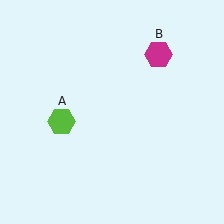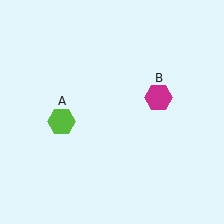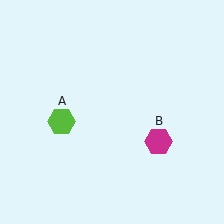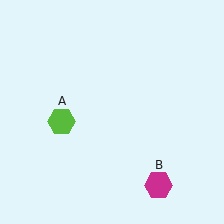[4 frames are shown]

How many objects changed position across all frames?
1 object changed position: magenta hexagon (object B).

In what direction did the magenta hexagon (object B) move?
The magenta hexagon (object B) moved down.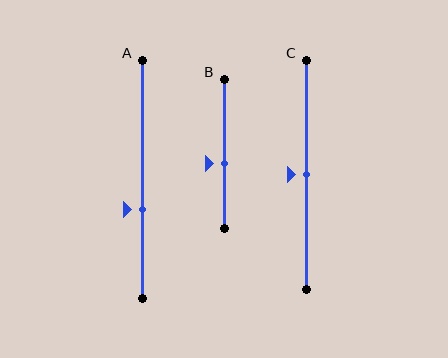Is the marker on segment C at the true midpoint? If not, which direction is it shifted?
Yes, the marker on segment C is at the true midpoint.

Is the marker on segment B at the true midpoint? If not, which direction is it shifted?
No, the marker on segment B is shifted downward by about 6% of the segment length.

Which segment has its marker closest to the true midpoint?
Segment C has its marker closest to the true midpoint.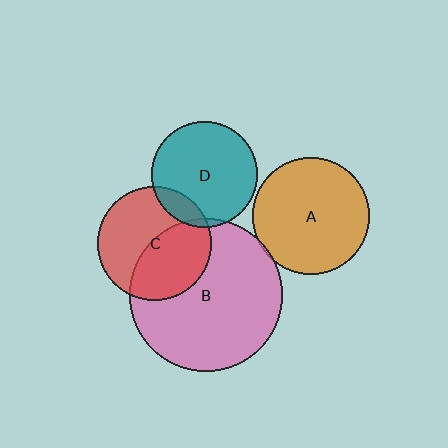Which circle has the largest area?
Circle B (pink).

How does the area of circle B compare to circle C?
Approximately 1.8 times.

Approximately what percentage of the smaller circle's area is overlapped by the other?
Approximately 45%.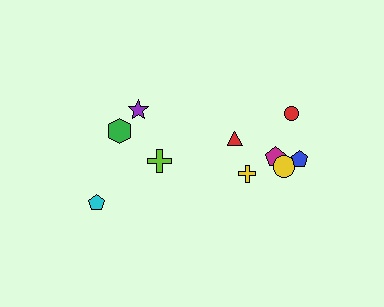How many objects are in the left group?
There are 4 objects.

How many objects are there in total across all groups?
There are 10 objects.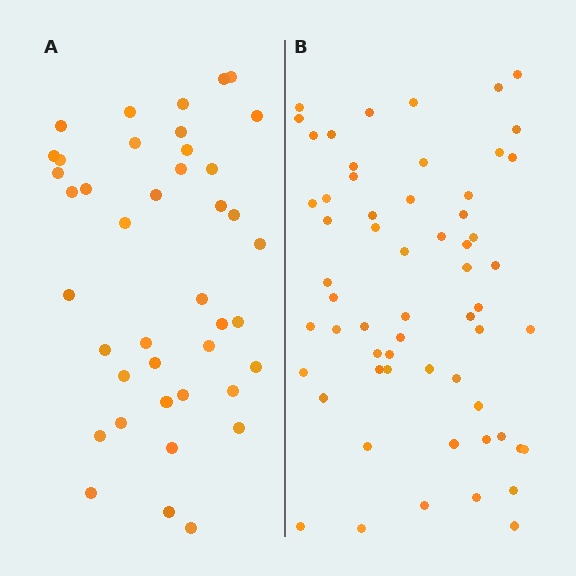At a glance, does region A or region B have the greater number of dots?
Region B (the right region) has more dots.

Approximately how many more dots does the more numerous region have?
Region B has approximately 20 more dots than region A.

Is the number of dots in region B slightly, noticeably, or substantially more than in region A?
Region B has substantially more. The ratio is roughly 1.5 to 1.